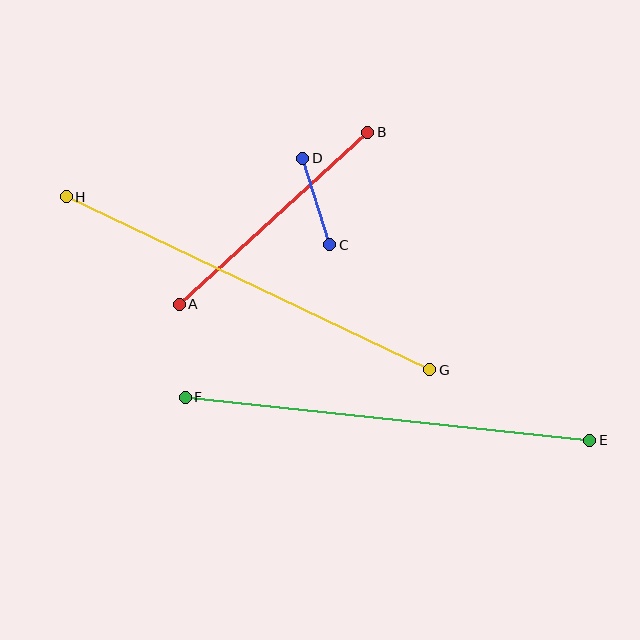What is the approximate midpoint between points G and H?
The midpoint is at approximately (248, 283) pixels.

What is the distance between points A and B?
The distance is approximately 255 pixels.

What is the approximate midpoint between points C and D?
The midpoint is at approximately (316, 201) pixels.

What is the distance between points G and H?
The distance is approximately 402 pixels.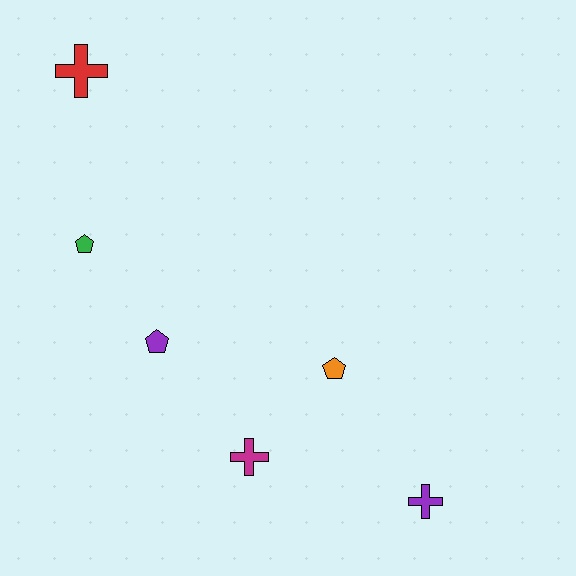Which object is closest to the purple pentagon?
The green pentagon is closest to the purple pentagon.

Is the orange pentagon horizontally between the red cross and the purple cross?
Yes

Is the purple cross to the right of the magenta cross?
Yes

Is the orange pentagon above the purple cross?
Yes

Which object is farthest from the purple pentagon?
The purple cross is farthest from the purple pentagon.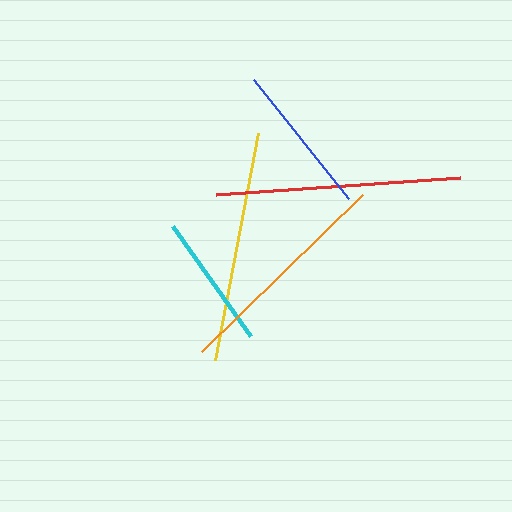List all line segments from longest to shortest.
From longest to shortest: red, yellow, orange, blue, cyan.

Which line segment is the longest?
The red line is the longest at approximately 244 pixels.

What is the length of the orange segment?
The orange segment is approximately 224 pixels long.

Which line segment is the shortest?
The cyan line is the shortest at approximately 135 pixels.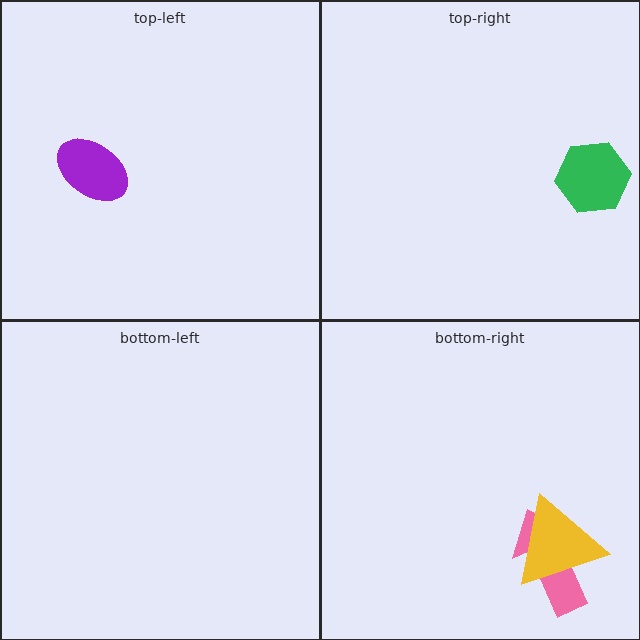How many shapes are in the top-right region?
1.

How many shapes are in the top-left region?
1.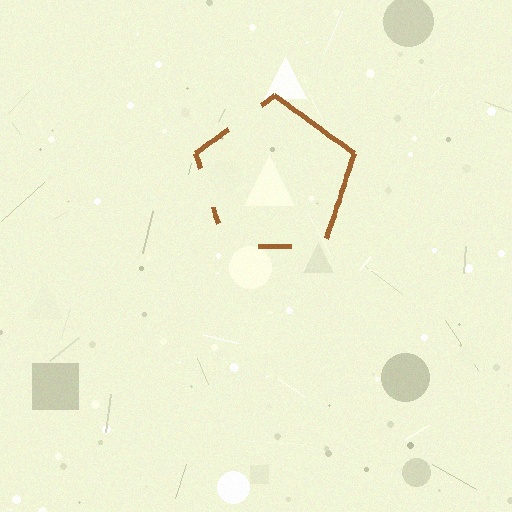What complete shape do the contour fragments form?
The contour fragments form a pentagon.